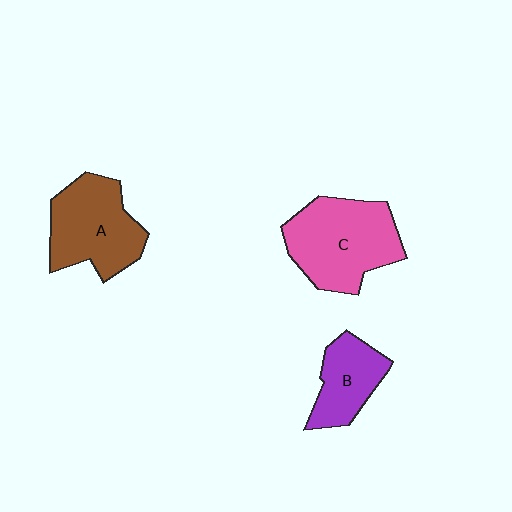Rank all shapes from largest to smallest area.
From largest to smallest: C (pink), A (brown), B (purple).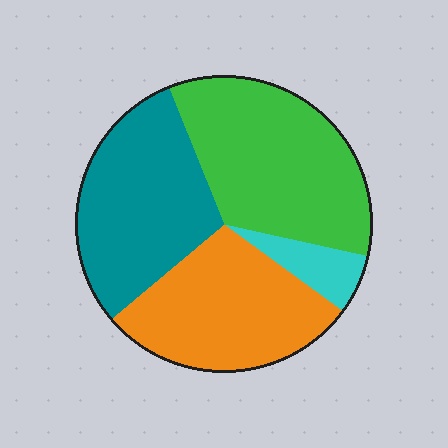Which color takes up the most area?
Green, at roughly 35%.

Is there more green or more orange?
Green.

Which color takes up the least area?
Cyan, at roughly 5%.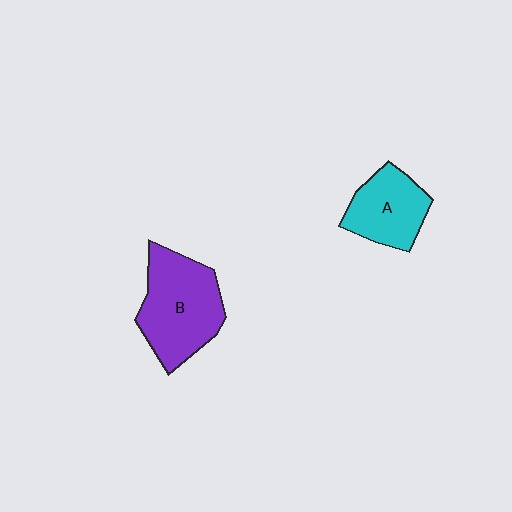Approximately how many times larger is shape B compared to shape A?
Approximately 1.5 times.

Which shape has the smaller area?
Shape A (cyan).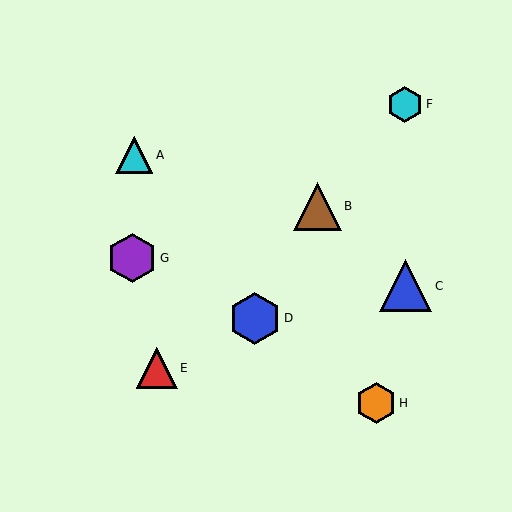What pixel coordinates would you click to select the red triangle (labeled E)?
Click at (157, 368) to select the red triangle E.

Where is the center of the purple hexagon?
The center of the purple hexagon is at (132, 258).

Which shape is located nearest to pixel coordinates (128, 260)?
The purple hexagon (labeled G) at (132, 258) is nearest to that location.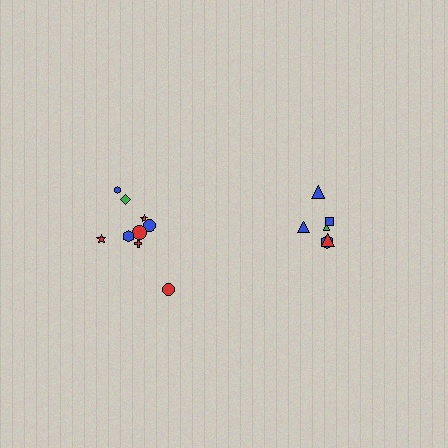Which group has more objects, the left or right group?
The left group.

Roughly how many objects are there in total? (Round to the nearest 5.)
Roughly 15 objects in total.